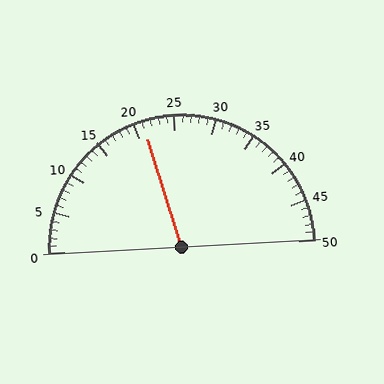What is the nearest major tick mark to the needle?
The nearest major tick mark is 20.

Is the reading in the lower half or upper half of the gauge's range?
The reading is in the lower half of the range (0 to 50).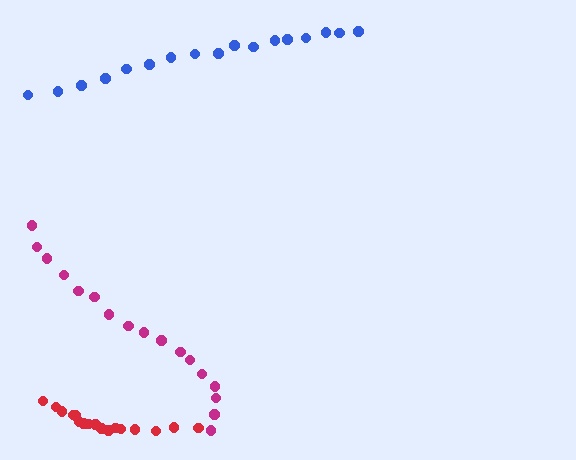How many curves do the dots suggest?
There are 3 distinct paths.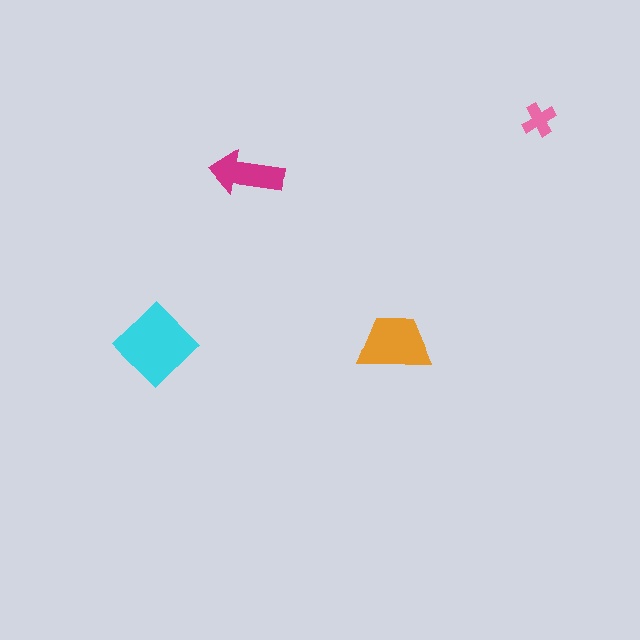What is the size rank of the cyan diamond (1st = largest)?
1st.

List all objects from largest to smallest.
The cyan diamond, the orange trapezoid, the magenta arrow, the pink cross.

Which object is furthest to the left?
The cyan diamond is leftmost.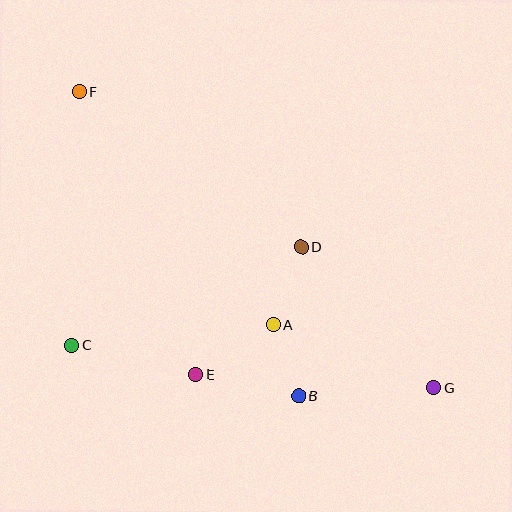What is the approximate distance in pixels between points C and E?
The distance between C and E is approximately 127 pixels.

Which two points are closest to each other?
Points A and B are closest to each other.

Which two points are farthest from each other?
Points F and G are farthest from each other.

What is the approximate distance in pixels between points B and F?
The distance between B and F is approximately 375 pixels.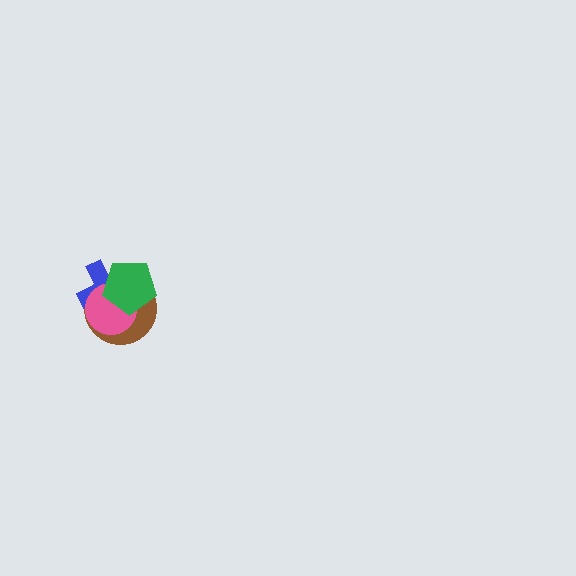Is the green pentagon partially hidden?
No, no other shape covers it.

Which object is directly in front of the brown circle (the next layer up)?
The blue cross is directly in front of the brown circle.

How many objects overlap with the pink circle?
3 objects overlap with the pink circle.